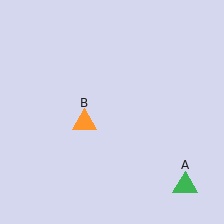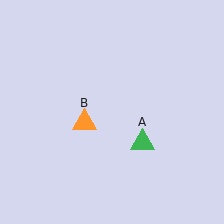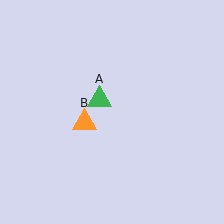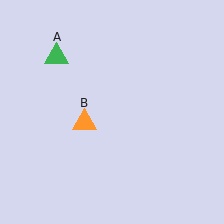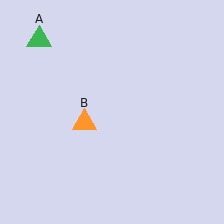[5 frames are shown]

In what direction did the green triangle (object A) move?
The green triangle (object A) moved up and to the left.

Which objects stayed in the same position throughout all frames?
Orange triangle (object B) remained stationary.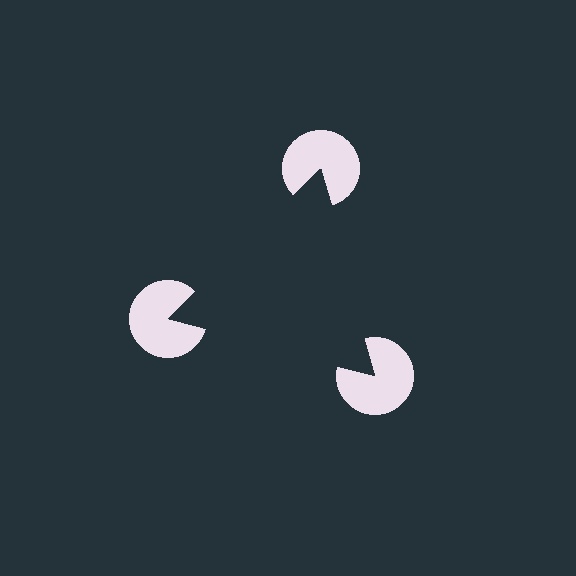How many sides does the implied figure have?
3 sides.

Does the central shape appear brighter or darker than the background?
It typically appears slightly darker than the background, even though no actual brightness change is drawn.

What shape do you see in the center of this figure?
An illusory triangle — its edges are inferred from the aligned wedge cuts in the pac-man discs, not physically drawn.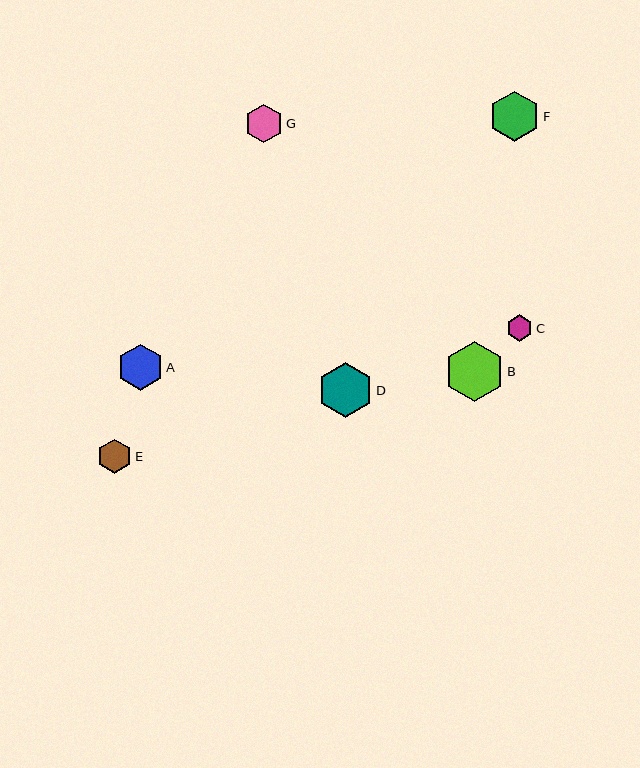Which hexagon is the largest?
Hexagon B is the largest with a size of approximately 60 pixels.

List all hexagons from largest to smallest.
From largest to smallest: B, D, F, A, G, E, C.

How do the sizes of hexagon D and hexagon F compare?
Hexagon D and hexagon F are approximately the same size.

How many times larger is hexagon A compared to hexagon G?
Hexagon A is approximately 1.2 times the size of hexagon G.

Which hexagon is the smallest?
Hexagon C is the smallest with a size of approximately 26 pixels.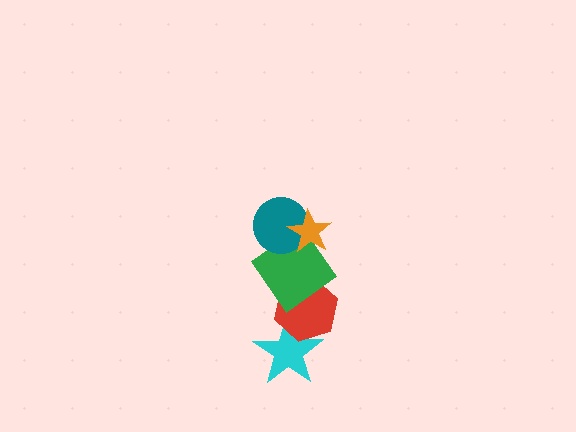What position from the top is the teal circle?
The teal circle is 2nd from the top.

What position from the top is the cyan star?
The cyan star is 5th from the top.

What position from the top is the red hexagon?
The red hexagon is 4th from the top.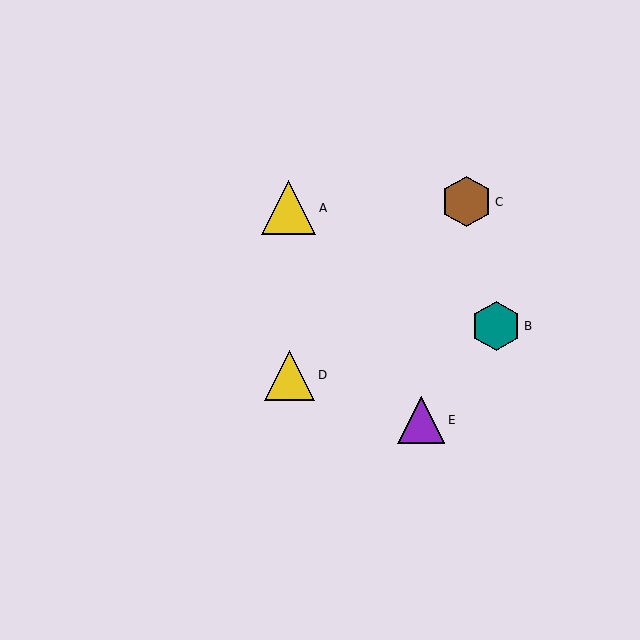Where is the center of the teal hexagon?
The center of the teal hexagon is at (496, 326).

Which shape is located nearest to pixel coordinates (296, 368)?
The yellow triangle (labeled D) at (290, 375) is nearest to that location.